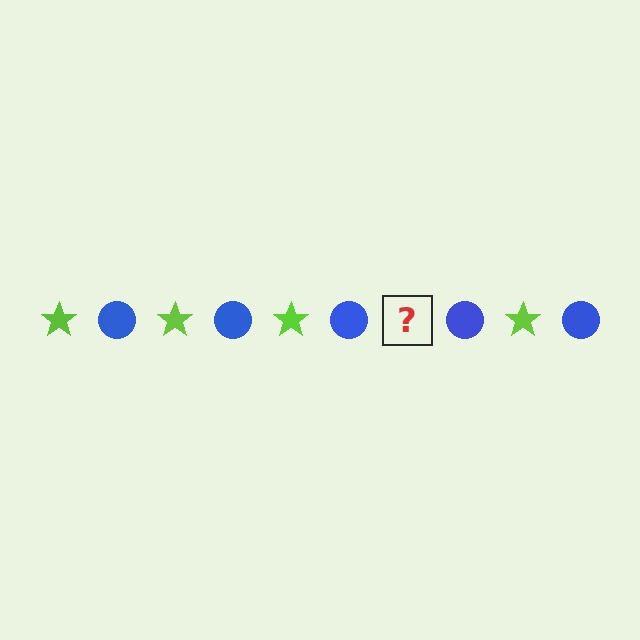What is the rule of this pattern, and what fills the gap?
The rule is that the pattern alternates between lime star and blue circle. The gap should be filled with a lime star.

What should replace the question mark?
The question mark should be replaced with a lime star.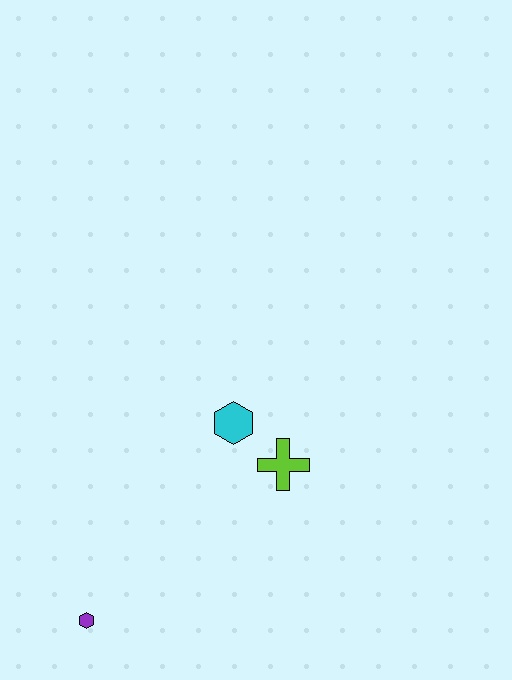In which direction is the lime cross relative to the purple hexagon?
The lime cross is to the right of the purple hexagon.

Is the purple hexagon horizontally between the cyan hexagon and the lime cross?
No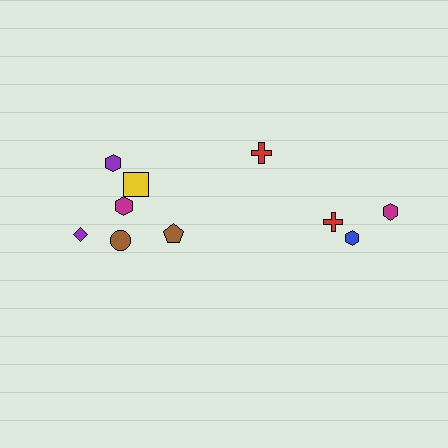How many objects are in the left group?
There are 6 objects.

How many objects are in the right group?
There are 4 objects.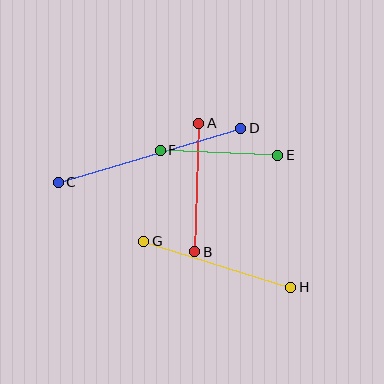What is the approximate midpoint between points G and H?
The midpoint is at approximately (217, 264) pixels.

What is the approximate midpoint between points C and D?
The midpoint is at approximately (149, 155) pixels.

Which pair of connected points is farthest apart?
Points C and D are farthest apart.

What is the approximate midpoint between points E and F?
The midpoint is at approximately (219, 153) pixels.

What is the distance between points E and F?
The distance is approximately 118 pixels.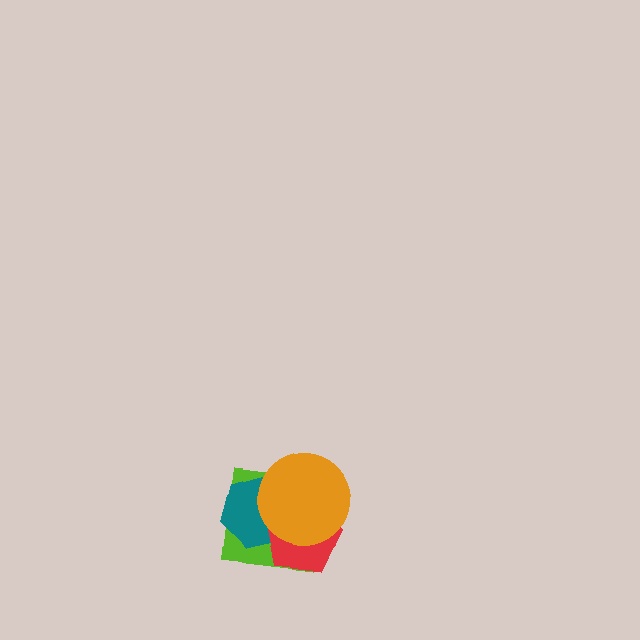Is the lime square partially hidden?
Yes, it is partially covered by another shape.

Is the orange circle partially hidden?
No, no other shape covers it.